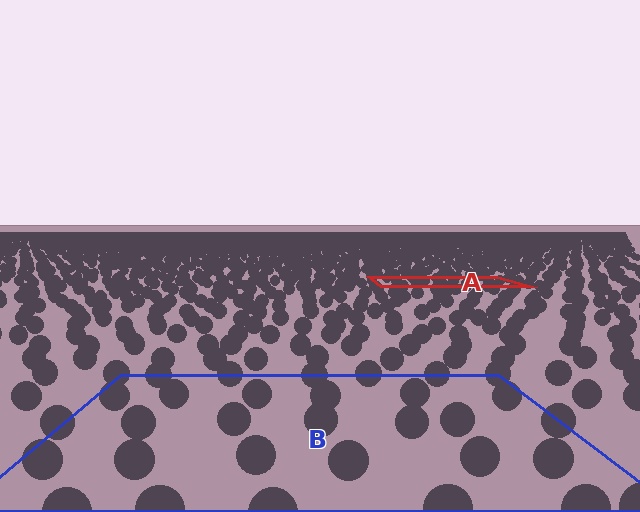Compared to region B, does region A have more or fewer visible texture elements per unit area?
Region A has more texture elements per unit area — they are packed more densely because it is farther away.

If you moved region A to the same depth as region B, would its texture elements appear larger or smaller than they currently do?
They would appear larger. At a closer depth, the same texture elements are projected at a bigger on-screen size.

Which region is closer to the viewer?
Region B is closer. The texture elements there are larger and more spread out.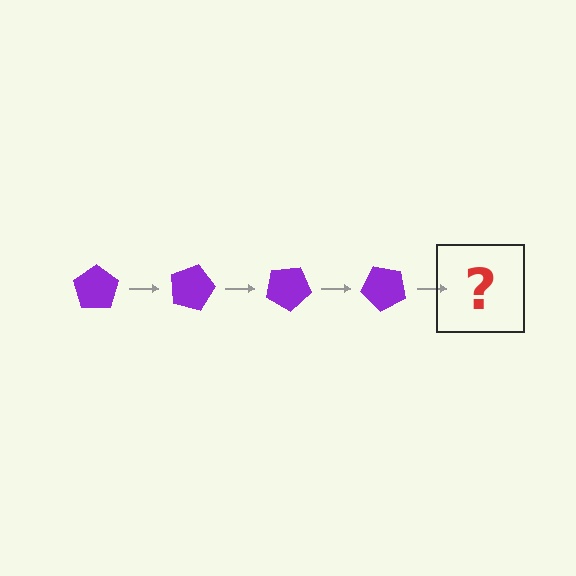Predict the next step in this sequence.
The next step is a purple pentagon rotated 60 degrees.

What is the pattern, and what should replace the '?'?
The pattern is that the pentagon rotates 15 degrees each step. The '?' should be a purple pentagon rotated 60 degrees.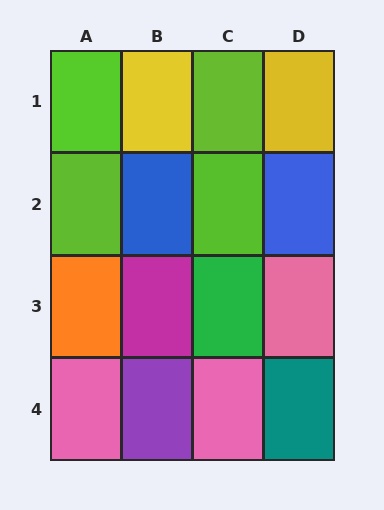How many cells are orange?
1 cell is orange.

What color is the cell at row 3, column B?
Magenta.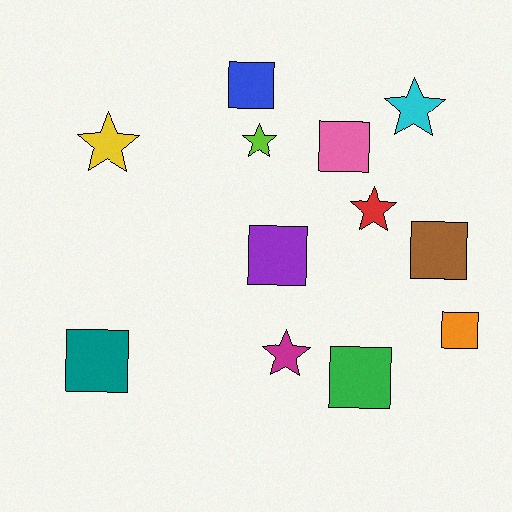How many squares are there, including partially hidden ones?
There are 7 squares.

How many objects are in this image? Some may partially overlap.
There are 12 objects.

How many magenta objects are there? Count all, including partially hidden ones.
There is 1 magenta object.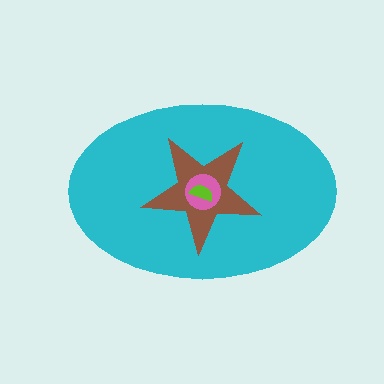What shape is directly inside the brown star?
The pink circle.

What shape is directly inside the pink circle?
The lime semicircle.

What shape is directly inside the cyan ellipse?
The brown star.